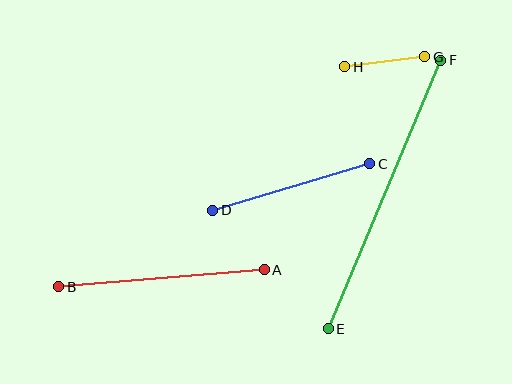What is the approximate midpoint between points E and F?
The midpoint is at approximately (385, 194) pixels.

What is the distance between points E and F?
The distance is approximately 291 pixels.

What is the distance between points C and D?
The distance is approximately 164 pixels.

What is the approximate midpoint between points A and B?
The midpoint is at approximately (162, 278) pixels.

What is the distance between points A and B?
The distance is approximately 206 pixels.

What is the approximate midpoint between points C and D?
The midpoint is at approximately (291, 187) pixels.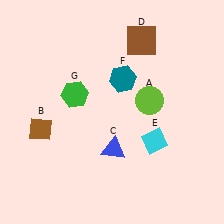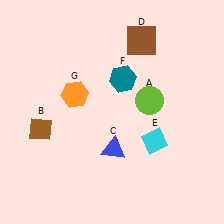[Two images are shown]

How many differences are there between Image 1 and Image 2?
There is 1 difference between the two images.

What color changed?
The hexagon (G) changed from green in Image 1 to orange in Image 2.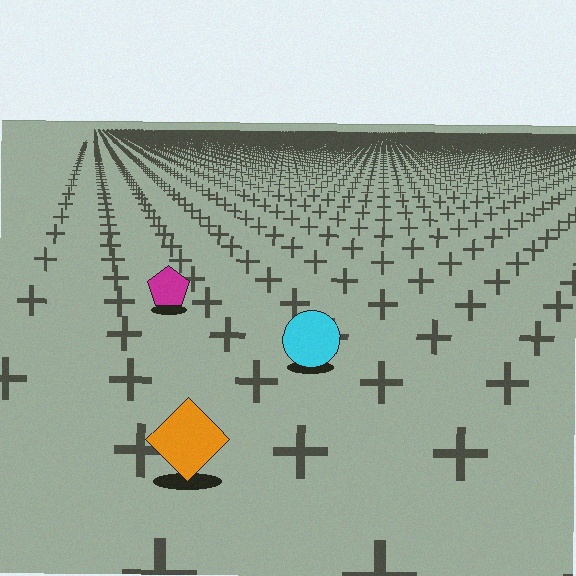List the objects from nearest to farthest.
From nearest to farthest: the orange diamond, the cyan circle, the magenta pentagon.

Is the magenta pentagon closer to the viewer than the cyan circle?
No. The cyan circle is closer — you can tell from the texture gradient: the ground texture is coarser near it.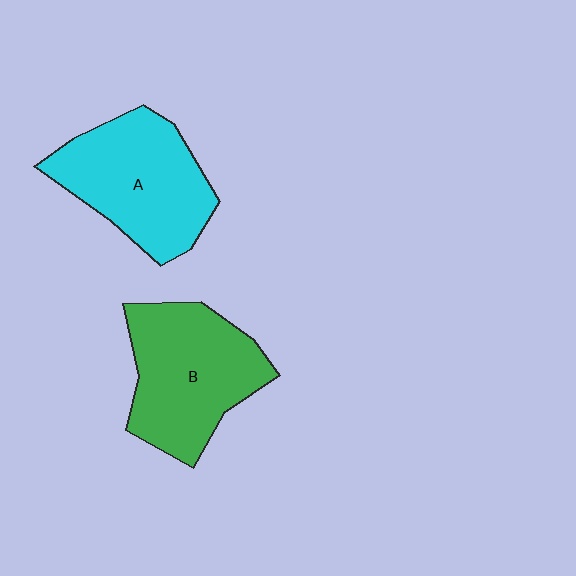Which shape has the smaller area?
Shape A (cyan).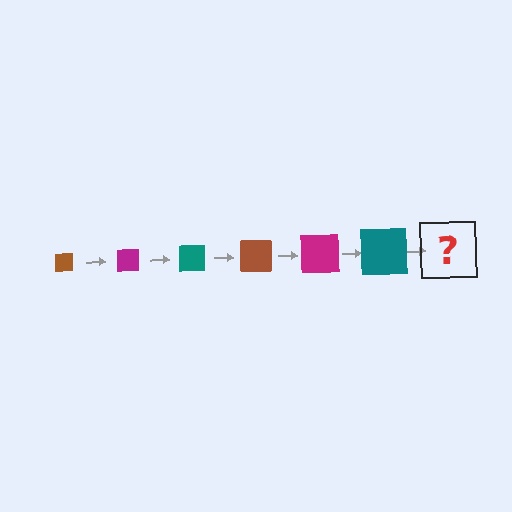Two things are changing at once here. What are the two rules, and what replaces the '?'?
The two rules are that the square grows larger each step and the color cycles through brown, magenta, and teal. The '?' should be a brown square, larger than the previous one.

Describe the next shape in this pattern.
It should be a brown square, larger than the previous one.